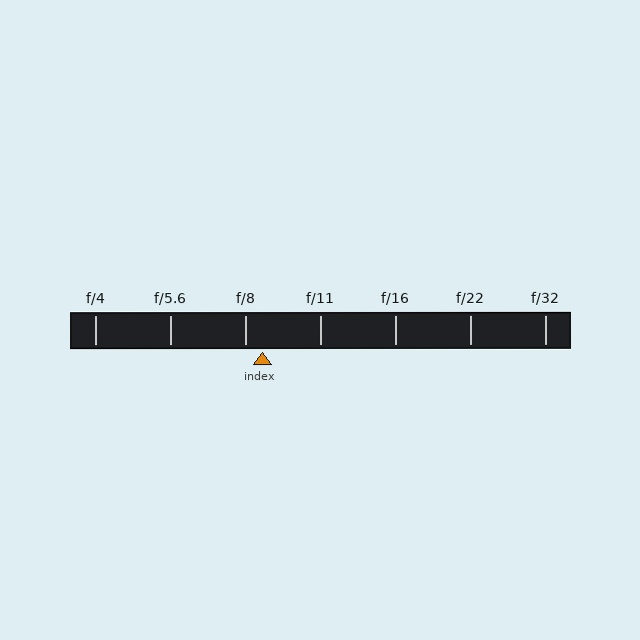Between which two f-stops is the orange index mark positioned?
The index mark is between f/8 and f/11.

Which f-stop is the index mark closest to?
The index mark is closest to f/8.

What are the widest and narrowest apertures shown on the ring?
The widest aperture shown is f/4 and the narrowest is f/32.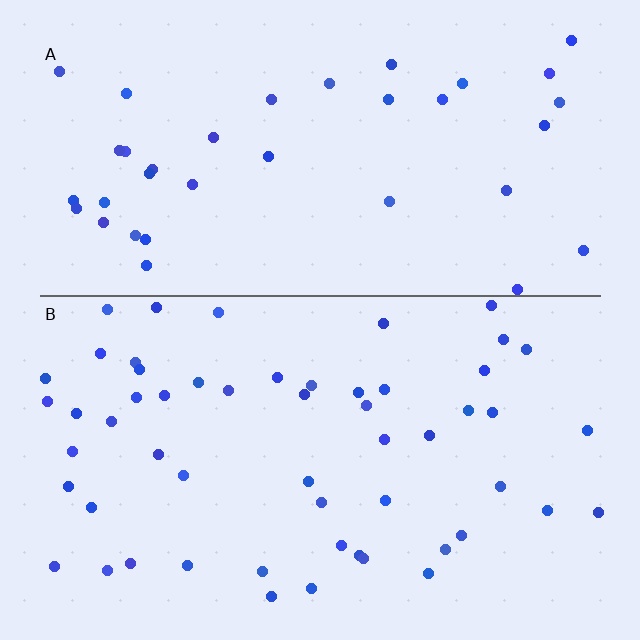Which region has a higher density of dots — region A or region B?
B (the bottom).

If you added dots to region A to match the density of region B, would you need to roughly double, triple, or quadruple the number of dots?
Approximately double.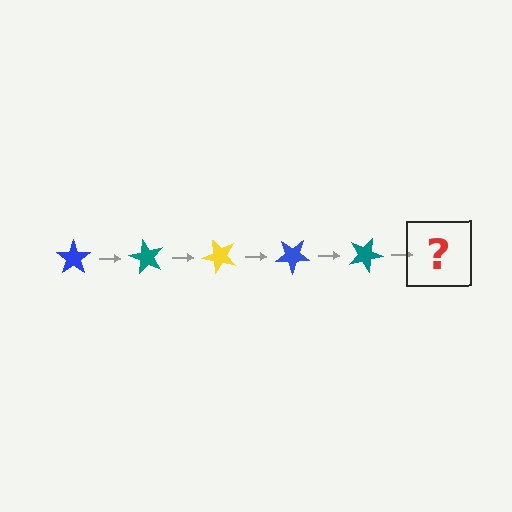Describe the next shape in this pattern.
It should be a yellow star, rotated 300 degrees from the start.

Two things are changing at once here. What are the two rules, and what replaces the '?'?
The two rules are that it rotates 60 degrees each step and the color cycles through blue, teal, and yellow. The '?' should be a yellow star, rotated 300 degrees from the start.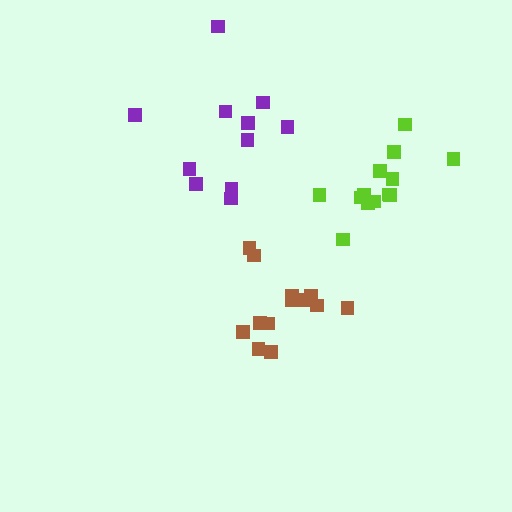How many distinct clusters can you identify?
There are 3 distinct clusters.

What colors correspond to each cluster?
The clusters are colored: brown, purple, lime.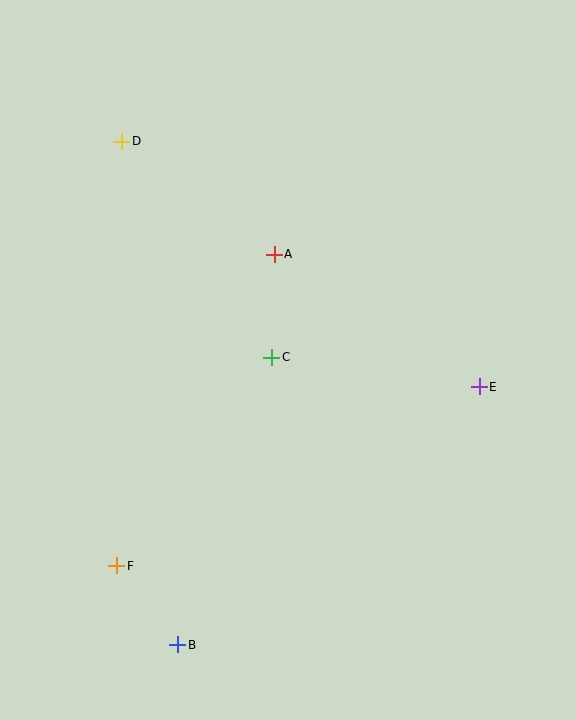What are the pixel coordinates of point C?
Point C is at (272, 357).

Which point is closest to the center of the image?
Point C at (272, 357) is closest to the center.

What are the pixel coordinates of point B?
Point B is at (178, 645).